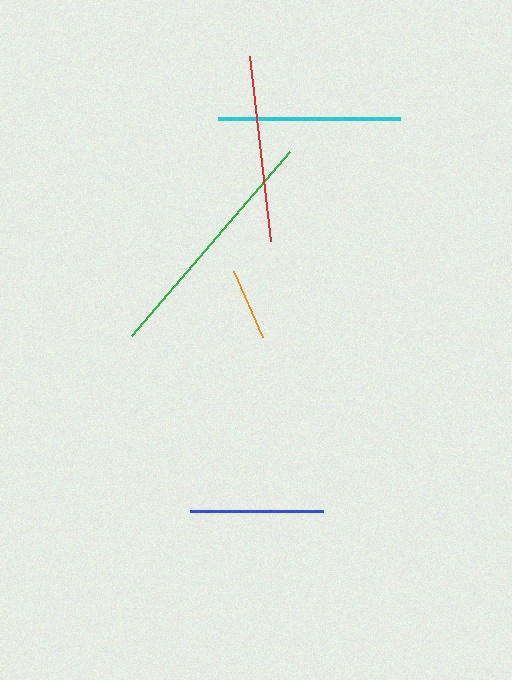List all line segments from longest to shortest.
From longest to shortest: green, red, cyan, blue, orange.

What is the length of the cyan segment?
The cyan segment is approximately 182 pixels long.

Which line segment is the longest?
The green line is the longest at approximately 242 pixels.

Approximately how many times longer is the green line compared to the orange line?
The green line is approximately 3.3 times the length of the orange line.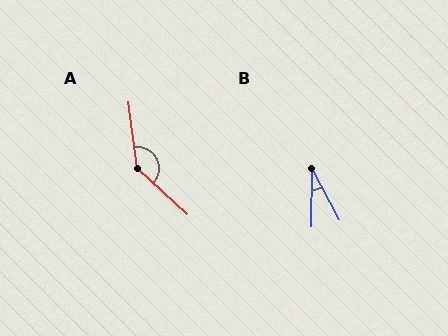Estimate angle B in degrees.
Approximately 28 degrees.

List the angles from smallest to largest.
B (28°), A (139°).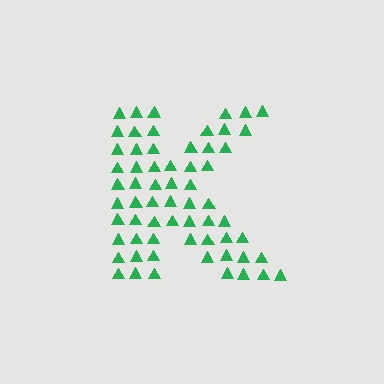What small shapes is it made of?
It is made of small triangles.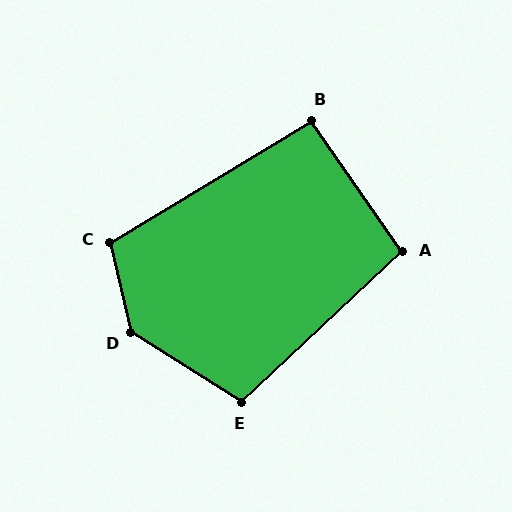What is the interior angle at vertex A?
Approximately 98 degrees (obtuse).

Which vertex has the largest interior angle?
D, at approximately 135 degrees.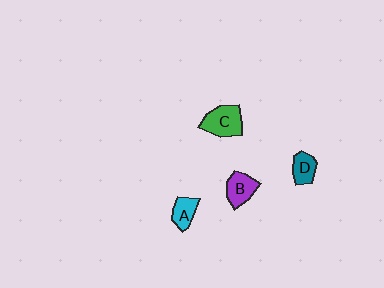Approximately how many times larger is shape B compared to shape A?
Approximately 1.2 times.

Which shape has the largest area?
Shape C (green).